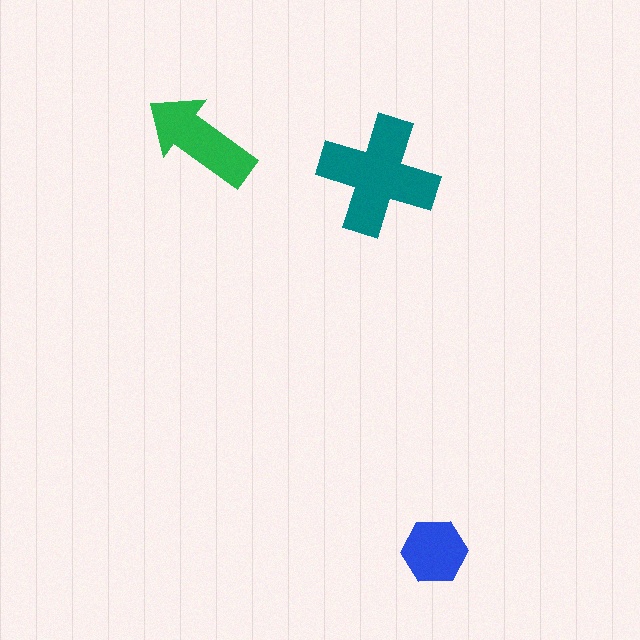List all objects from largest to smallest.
The teal cross, the green arrow, the blue hexagon.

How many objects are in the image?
There are 3 objects in the image.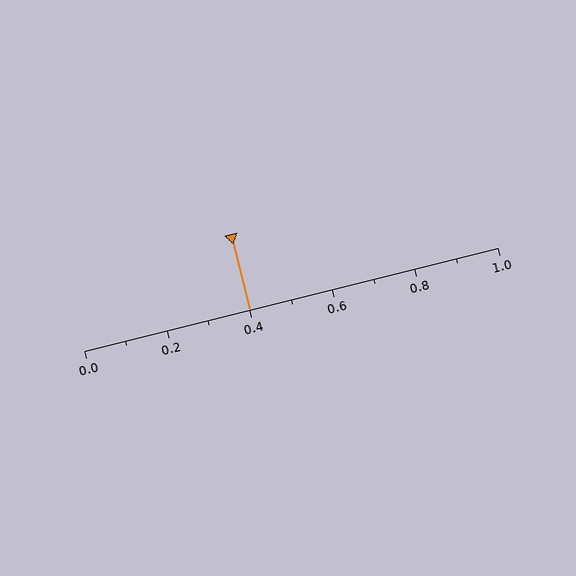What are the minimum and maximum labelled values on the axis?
The axis runs from 0.0 to 1.0.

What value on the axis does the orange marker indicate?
The marker indicates approximately 0.4.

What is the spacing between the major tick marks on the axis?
The major ticks are spaced 0.2 apart.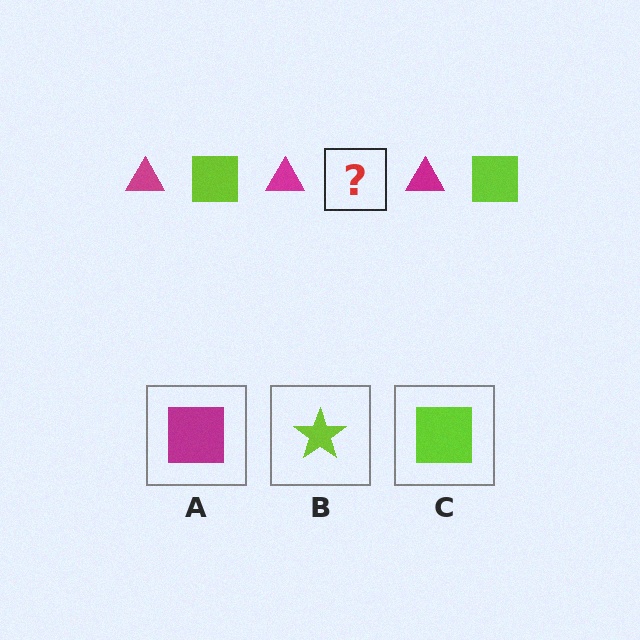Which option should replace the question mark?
Option C.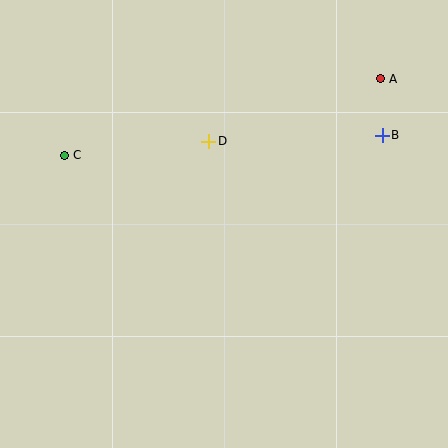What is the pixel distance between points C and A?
The distance between C and A is 325 pixels.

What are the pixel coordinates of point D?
Point D is at (209, 141).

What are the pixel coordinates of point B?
Point B is at (382, 135).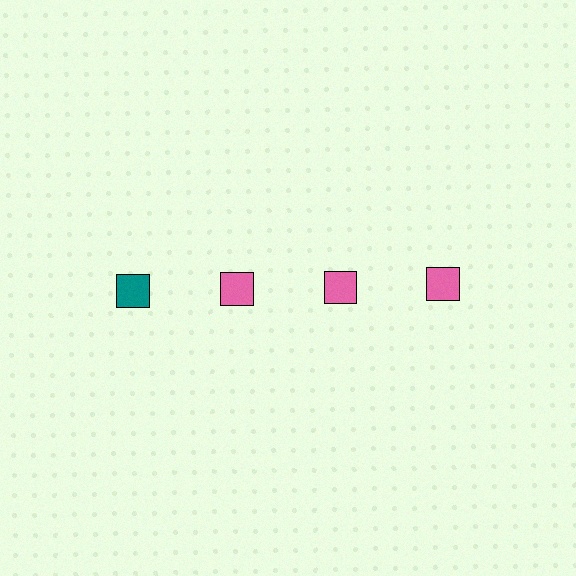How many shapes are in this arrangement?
There are 4 shapes arranged in a grid pattern.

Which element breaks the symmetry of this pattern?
The teal square in the top row, leftmost column breaks the symmetry. All other shapes are pink squares.